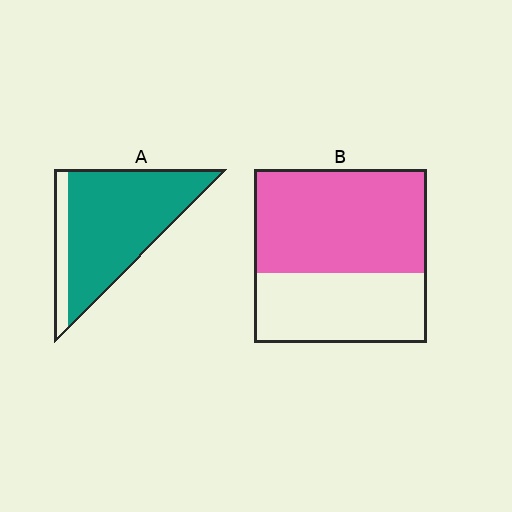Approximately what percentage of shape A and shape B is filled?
A is approximately 85% and B is approximately 60%.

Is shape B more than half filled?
Yes.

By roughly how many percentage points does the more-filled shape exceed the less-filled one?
By roughly 25 percentage points (A over B).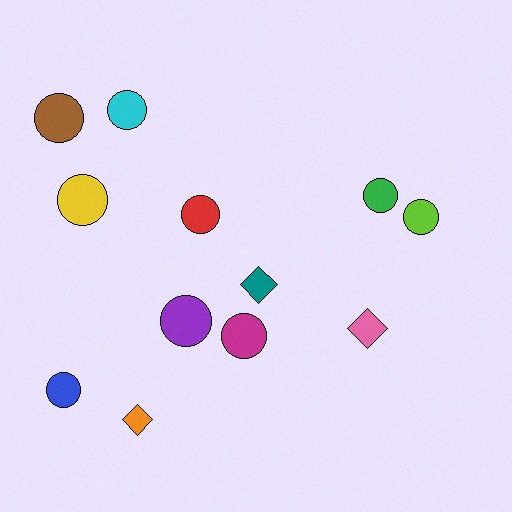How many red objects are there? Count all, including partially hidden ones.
There is 1 red object.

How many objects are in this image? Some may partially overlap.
There are 12 objects.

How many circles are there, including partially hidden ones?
There are 9 circles.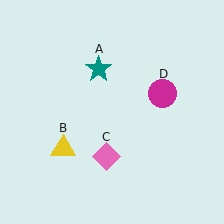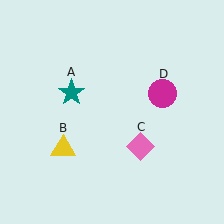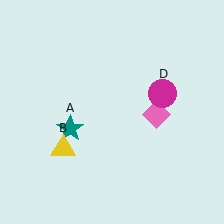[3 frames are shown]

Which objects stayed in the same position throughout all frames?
Yellow triangle (object B) and magenta circle (object D) remained stationary.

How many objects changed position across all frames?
2 objects changed position: teal star (object A), pink diamond (object C).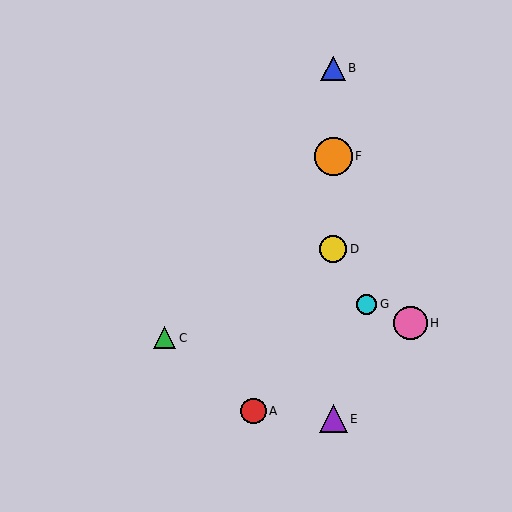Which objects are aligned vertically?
Objects B, D, E, F are aligned vertically.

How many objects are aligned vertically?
4 objects (B, D, E, F) are aligned vertically.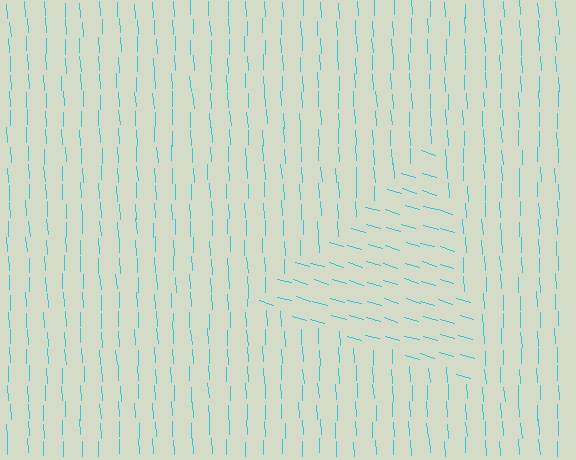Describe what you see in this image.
The image is filled with small cyan line segments. A triangle region in the image has lines oriented differently from the surrounding lines, creating a visible texture boundary.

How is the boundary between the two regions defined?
The boundary is defined purely by a change in line orientation (approximately 71 degrees difference). All lines are the same color and thickness.